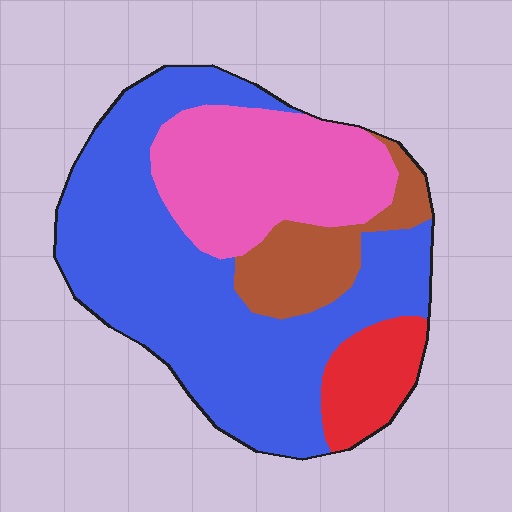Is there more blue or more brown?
Blue.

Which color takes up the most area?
Blue, at roughly 55%.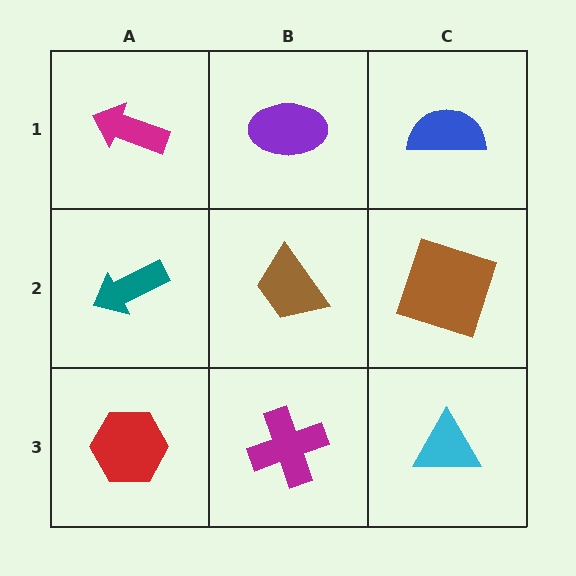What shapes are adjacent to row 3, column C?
A brown square (row 2, column C), a magenta cross (row 3, column B).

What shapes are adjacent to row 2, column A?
A magenta arrow (row 1, column A), a red hexagon (row 3, column A), a brown trapezoid (row 2, column B).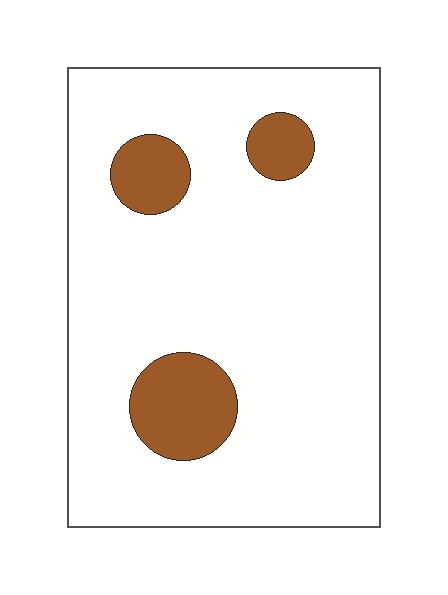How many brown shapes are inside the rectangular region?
3.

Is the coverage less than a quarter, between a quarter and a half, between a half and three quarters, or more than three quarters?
Less than a quarter.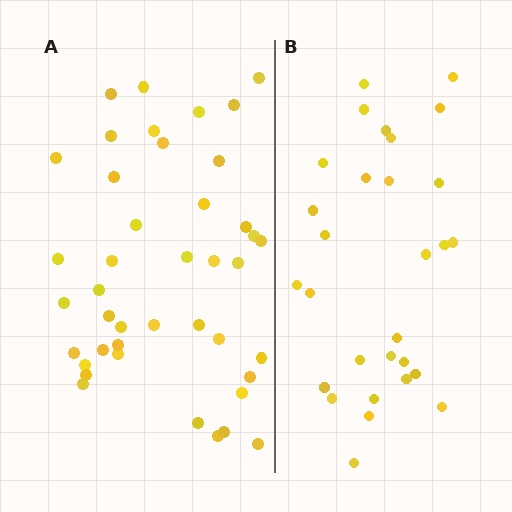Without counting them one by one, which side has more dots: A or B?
Region A (the left region) has more dots.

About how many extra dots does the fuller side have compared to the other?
Region A has approximately 15 more dots than region B.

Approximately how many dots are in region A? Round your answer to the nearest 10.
About 40 dots. (The exact count is 42, which rounds to 40.)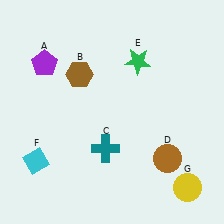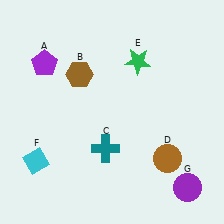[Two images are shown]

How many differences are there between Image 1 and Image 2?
There is 1 difference between the two images.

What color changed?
The circle (G) changed from yellow in Image 1 to purple in Image 2.